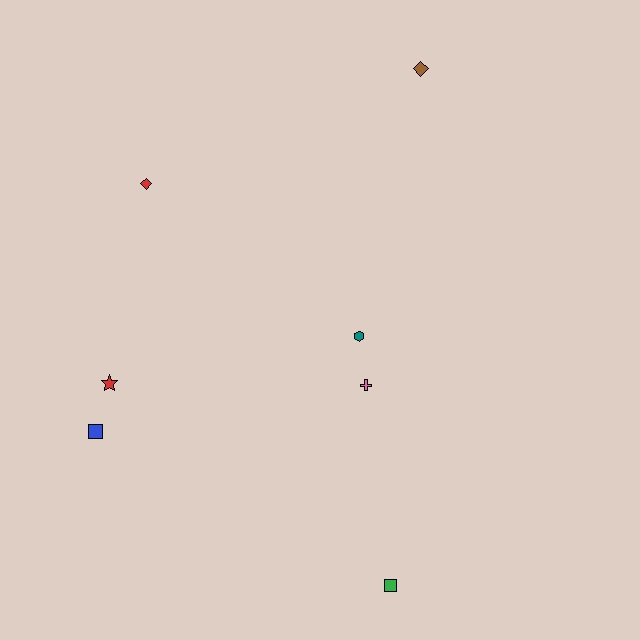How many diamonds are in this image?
There are 2 diamonds.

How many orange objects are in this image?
There are no orange objects.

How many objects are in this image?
There are 7 objects.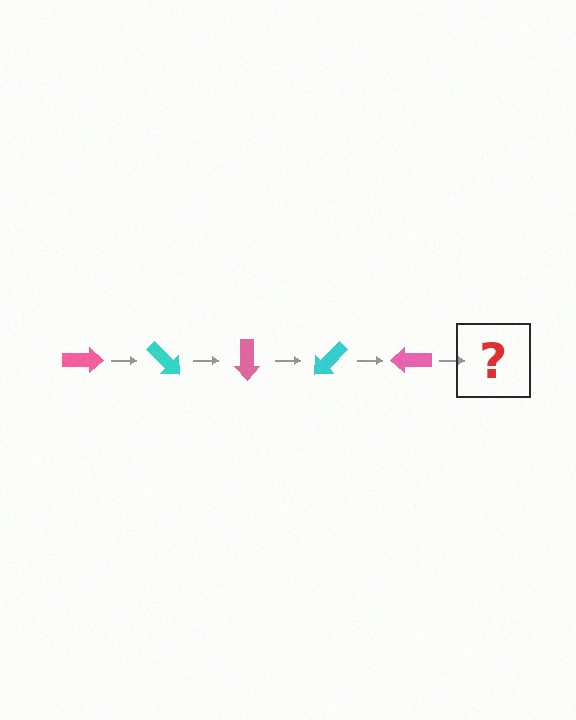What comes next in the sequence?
The next element should be a cyan arrow, rotated 225 degrees from the start.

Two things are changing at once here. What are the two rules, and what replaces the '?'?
The two rules are that it rotates 45 degrees each step and the color cycles through pink and cyan. The '?' should be a cyan arrow, rotated 225 degrees from the start.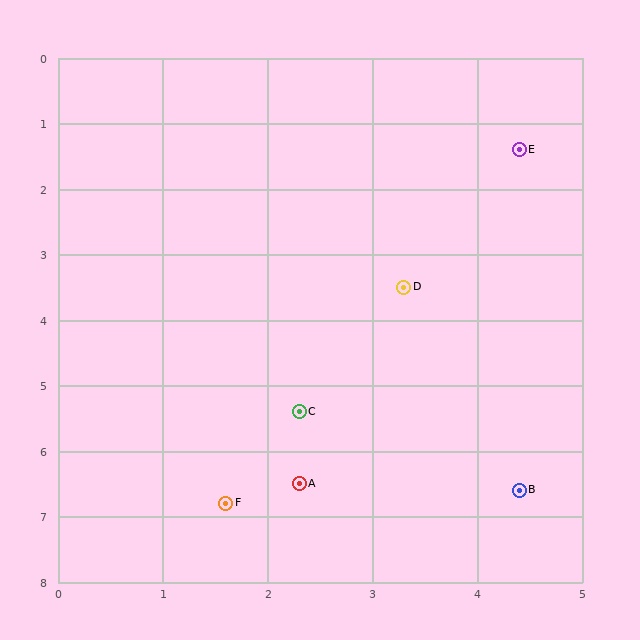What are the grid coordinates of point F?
Point F is at approximately (1.6, 6.8).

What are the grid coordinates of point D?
Point D is at approximately (3.3, 3.5).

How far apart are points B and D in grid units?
Points B and D are about 3.3 grid units apart.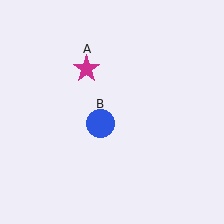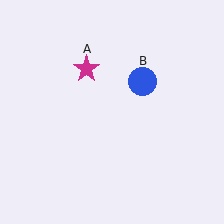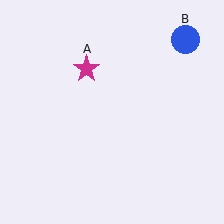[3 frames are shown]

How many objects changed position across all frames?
1 object changed position: blue circle (object B).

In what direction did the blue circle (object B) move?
The blue circle (object B) moved up and to the right.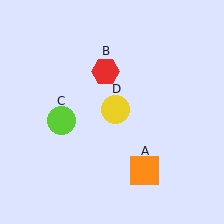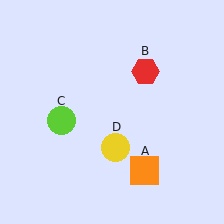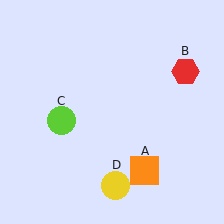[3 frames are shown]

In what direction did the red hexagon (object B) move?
The red hexagon (object B) moved right.